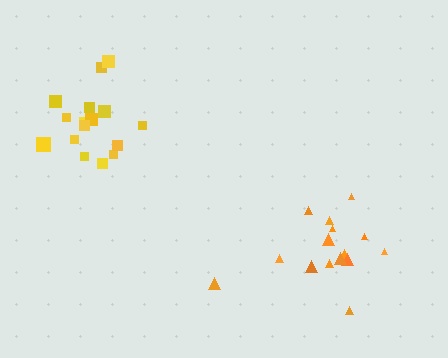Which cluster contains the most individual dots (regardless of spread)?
Yellow (16).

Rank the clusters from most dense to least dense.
yellow, orange.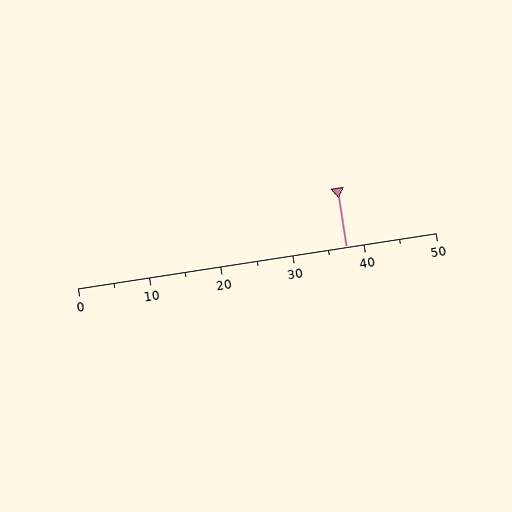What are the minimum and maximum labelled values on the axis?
The axis runs from 0 to 50.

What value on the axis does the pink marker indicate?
The marker indicates approximately 37.5.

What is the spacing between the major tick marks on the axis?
The major ticks are spaced 10 apart.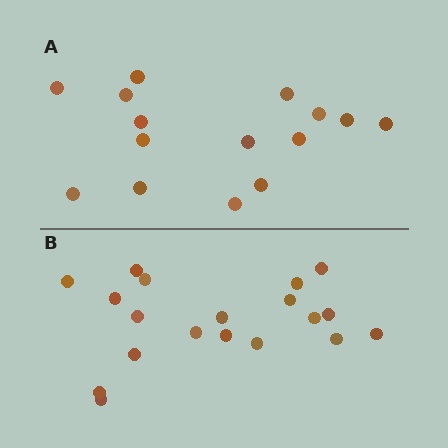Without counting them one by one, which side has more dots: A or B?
Region B (the bottom region) has more dots.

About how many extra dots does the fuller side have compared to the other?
Region B has about 4 more dots than region A.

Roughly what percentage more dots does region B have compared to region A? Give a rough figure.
About 25% more.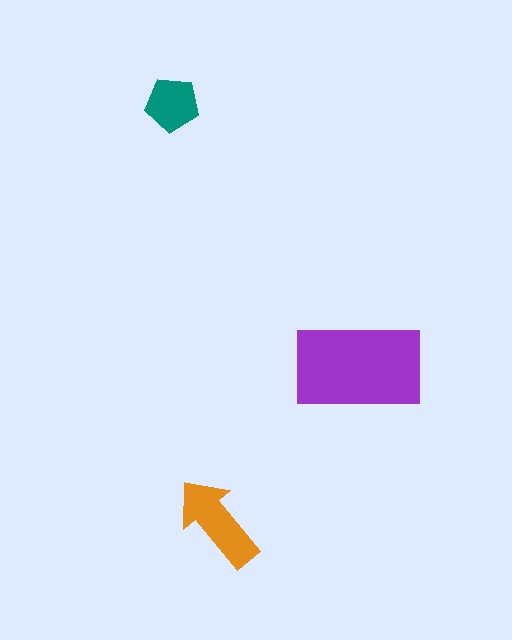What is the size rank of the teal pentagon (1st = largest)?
3rd.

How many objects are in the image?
There are 3 objects in the image.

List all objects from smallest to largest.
The teal pentagon, the orange arrow, the purple rectangle.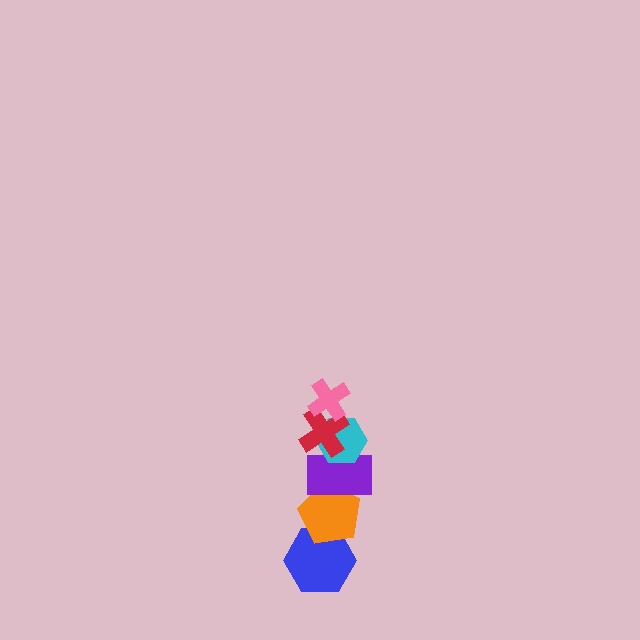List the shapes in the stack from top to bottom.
From top to bottom: the pink cross, the red cross, the cyan hexagon, the purple rectangle, the orange pentagon, the blue hexagon.